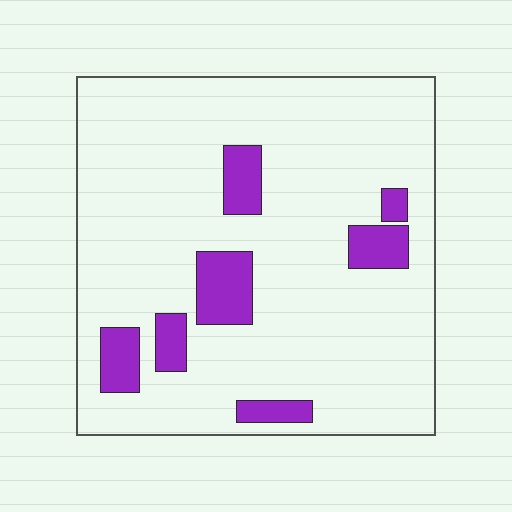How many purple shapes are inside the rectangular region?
7.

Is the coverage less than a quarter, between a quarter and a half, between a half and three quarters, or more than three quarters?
Less than a quarter.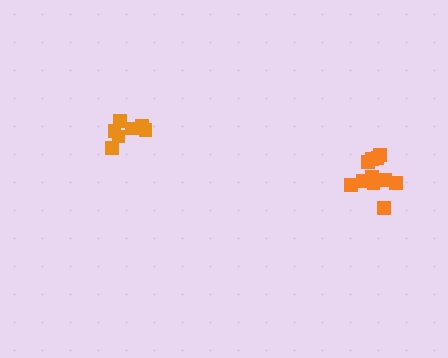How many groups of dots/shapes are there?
There are 2 groups.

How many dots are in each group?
Group 1: 7 dots, Group 2: 11 dots (18 total).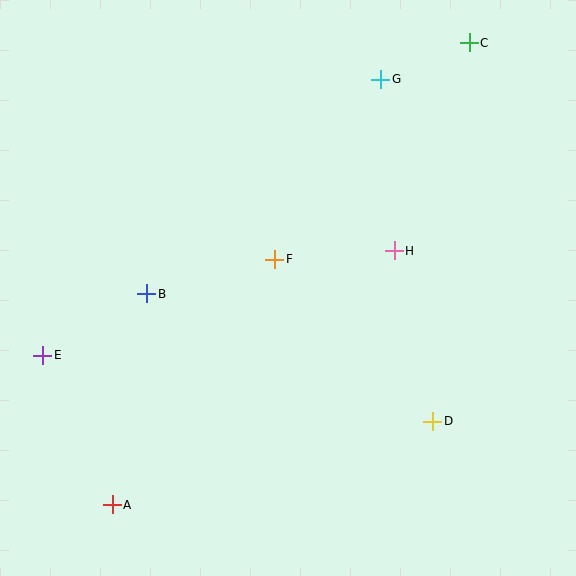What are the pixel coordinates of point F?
Point F is at (274, 259).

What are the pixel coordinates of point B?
Point B is at (147, 294).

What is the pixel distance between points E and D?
The distance between E and D is 396 pixels.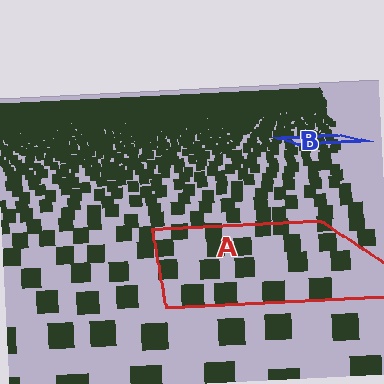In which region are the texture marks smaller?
The texture marks are smaller in region B, because it is farther away.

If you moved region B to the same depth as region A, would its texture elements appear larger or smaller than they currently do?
They would appear larger. At a closer depth, the same texture elements are projected at a bigger on-screen size.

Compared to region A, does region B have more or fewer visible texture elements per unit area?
Region B has more texture elements per unit area — they are packed more densely because it is farther away.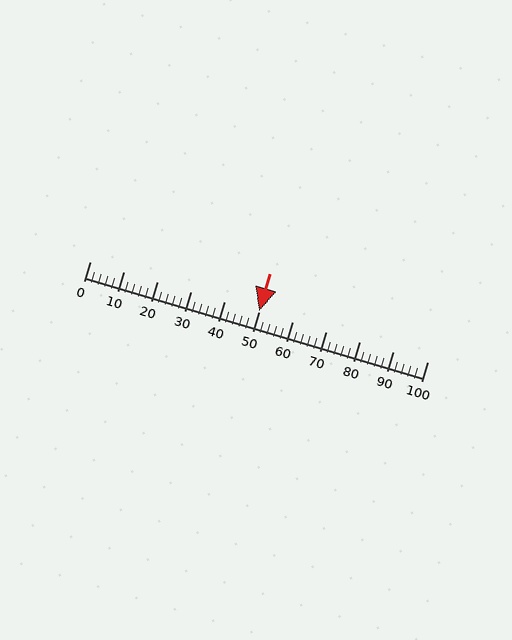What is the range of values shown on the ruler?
The ruler shows values from 0 to 100.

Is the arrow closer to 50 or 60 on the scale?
The arrow is closer to 50.